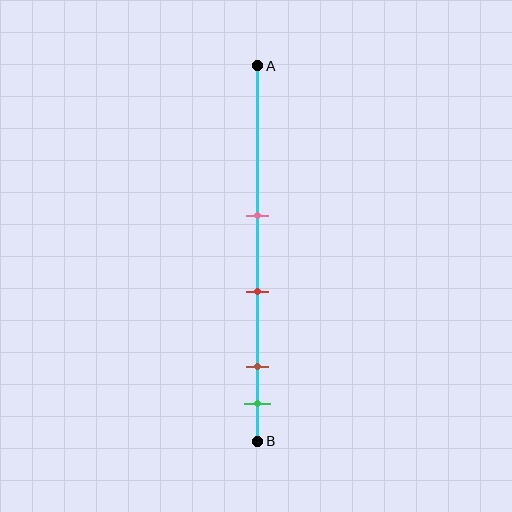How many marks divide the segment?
There are 4 marks dividing the segment.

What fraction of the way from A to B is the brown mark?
The brown mark is approximately 80% (0.8) of the way from A to B.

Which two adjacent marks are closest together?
The brown and green marks are the closest adjacent pair.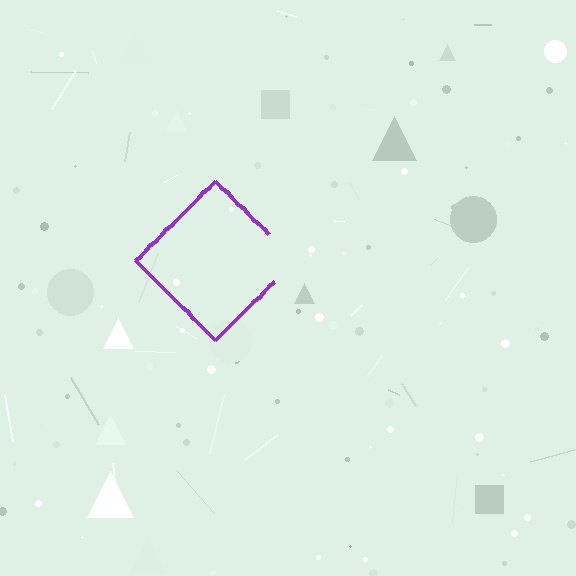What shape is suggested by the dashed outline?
The dashed outline suggests a diamond.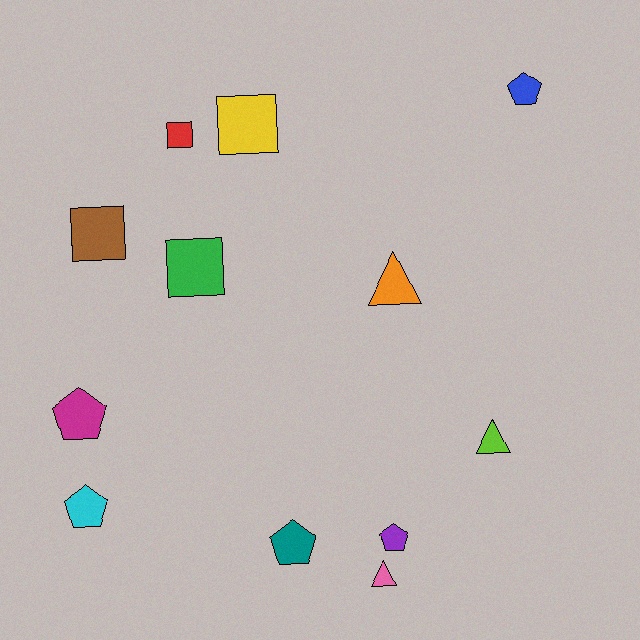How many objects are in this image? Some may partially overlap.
There are 12 objects.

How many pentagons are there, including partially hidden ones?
There are 5 pentagons.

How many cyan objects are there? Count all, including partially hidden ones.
There is 1 cyan object.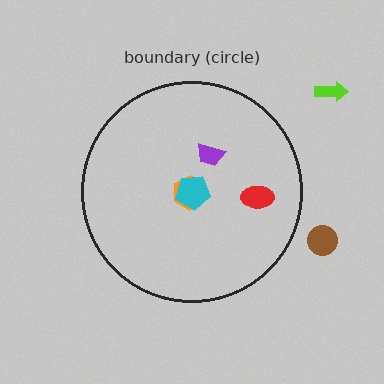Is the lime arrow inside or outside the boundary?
Outside.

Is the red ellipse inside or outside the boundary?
Inside.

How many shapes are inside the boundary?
4 inside, 2 outside.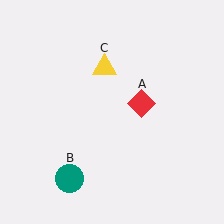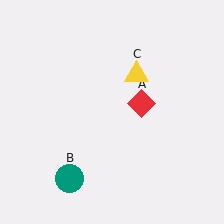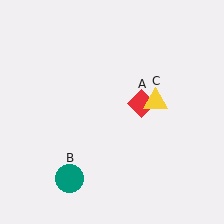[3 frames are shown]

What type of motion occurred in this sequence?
The yellow triangle (object C) rotated clockwise around the center of the scene.